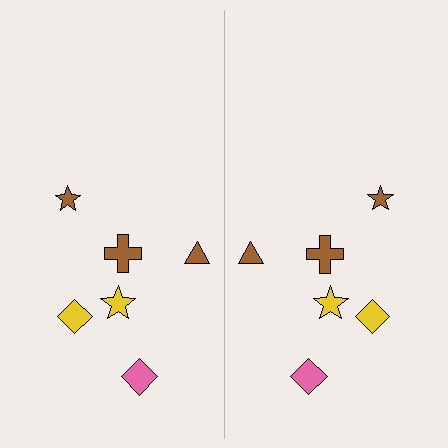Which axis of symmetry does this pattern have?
The pattern has a vertical axis of symmetry running through the center of the image.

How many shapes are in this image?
There are 12 shapes in this image.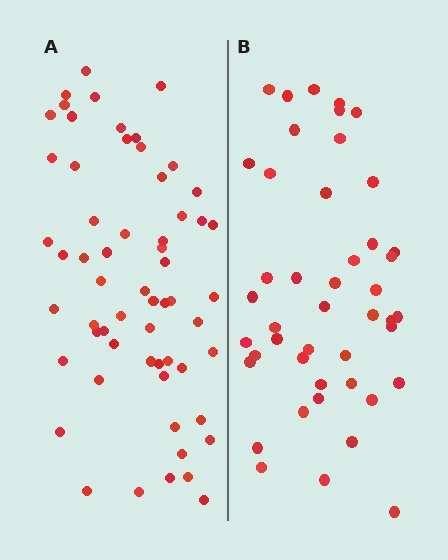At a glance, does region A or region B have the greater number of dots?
Region A (the left region) has more dots.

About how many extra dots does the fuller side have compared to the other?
Region A has approximately 15 more dots than region B.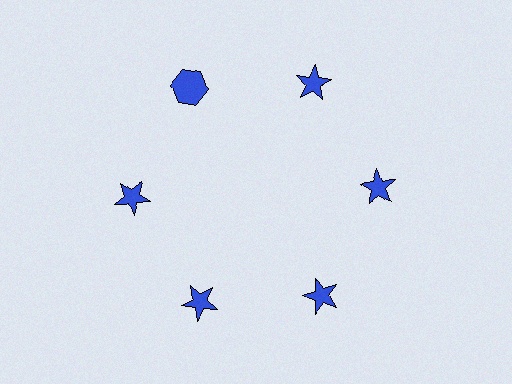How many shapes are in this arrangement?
There are 6 shapes arranged in a ring pattern.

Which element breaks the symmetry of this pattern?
The blue hexagon at roughly the 11 o'clock position breaks the symmetry. All other shapes are blue stars.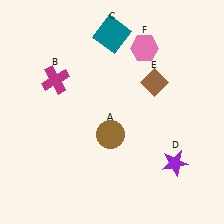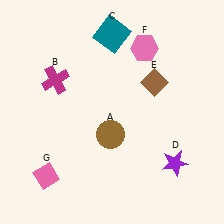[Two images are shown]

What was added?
A pink diamond (G) was added in Image 2.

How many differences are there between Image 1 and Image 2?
There is 1 difference between the two images.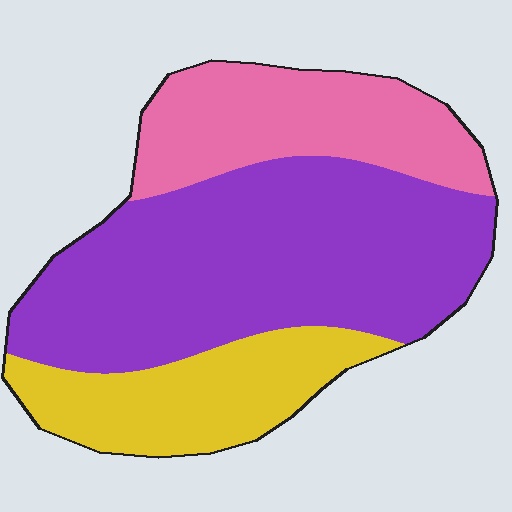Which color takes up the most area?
Purple, at roughly 55%.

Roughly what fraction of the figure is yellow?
Yellow covers 22% of the figure.